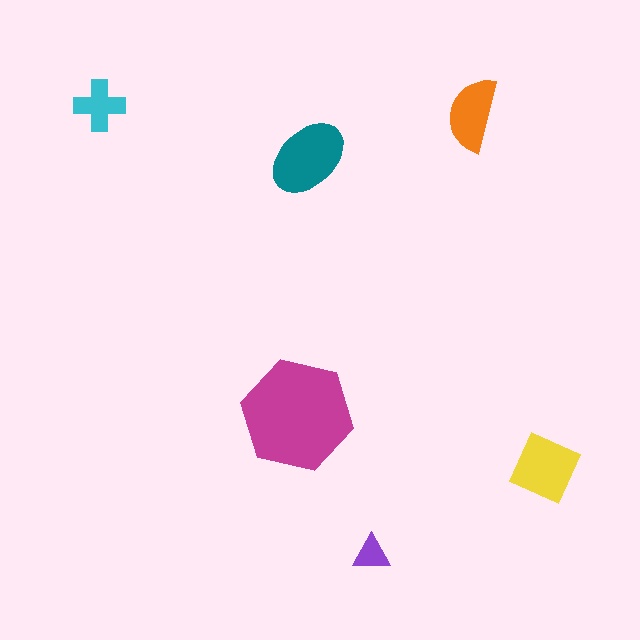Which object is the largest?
The magenta hexagon.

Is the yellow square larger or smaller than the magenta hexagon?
Smaller.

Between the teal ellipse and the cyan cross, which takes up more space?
The teal ellipse.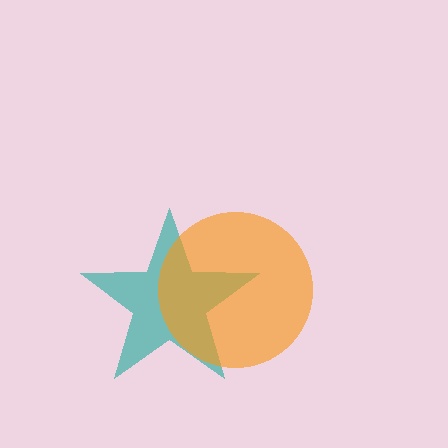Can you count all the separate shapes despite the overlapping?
Yes, there are 2 separate shapes.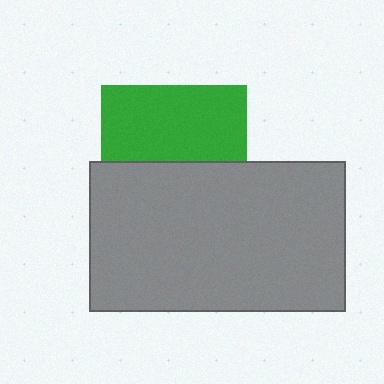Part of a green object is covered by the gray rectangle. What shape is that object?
It is a square.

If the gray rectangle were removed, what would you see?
You would see the complete green square.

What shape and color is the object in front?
The object in front is a gray rectangle.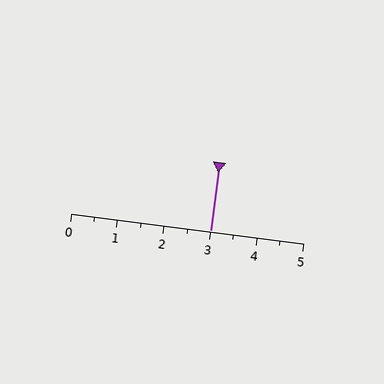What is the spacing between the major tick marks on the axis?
The major ticks are spaced 1 apart.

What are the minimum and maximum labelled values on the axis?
The axis runs from 0 to 5.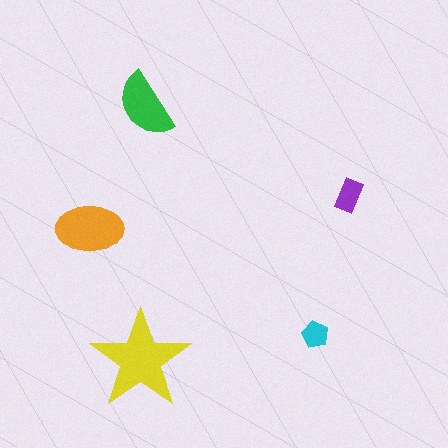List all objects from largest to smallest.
The yellow star, the orange ellipse, the green semicircle, the purple rectangle, the cyan pentagon.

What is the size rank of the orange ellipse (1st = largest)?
2nd.